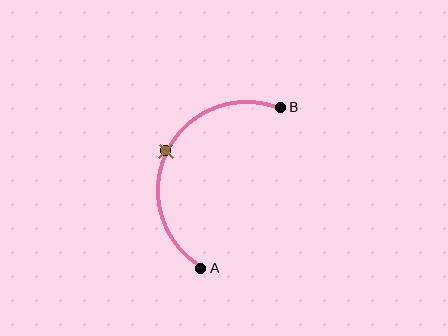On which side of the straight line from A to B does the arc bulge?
The arc bulges to the left of the straight line connecting A and B.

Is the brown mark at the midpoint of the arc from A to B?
Yes. The brown mark lies on the arc at equal arc-length from both A and B — it is the arc midpoint.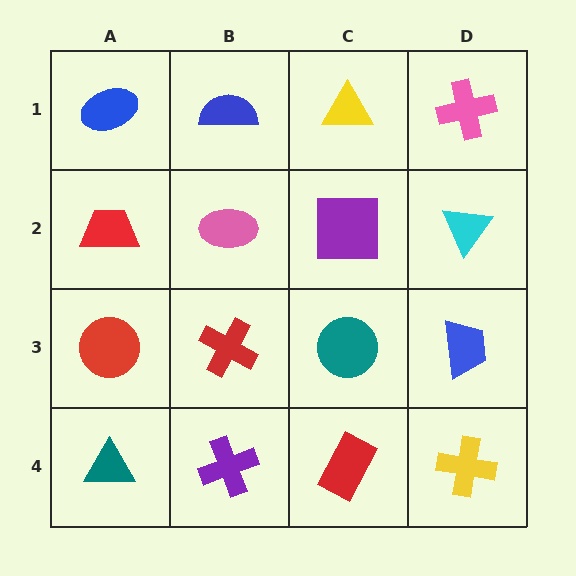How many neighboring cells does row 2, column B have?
4.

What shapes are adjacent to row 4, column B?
A red cross (row 3, column B), a teal triangle (row 4, column A), a red rectangle (row 4, column C).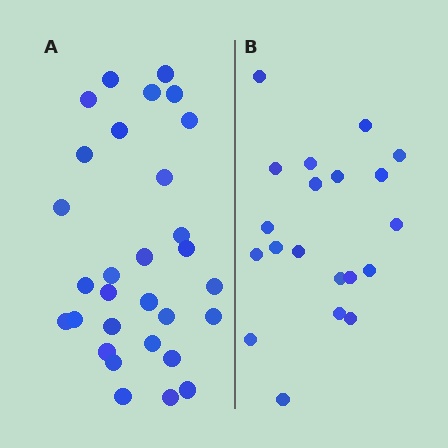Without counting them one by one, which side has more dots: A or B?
Region A (the left region) has more dots.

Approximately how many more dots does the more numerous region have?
Region A has roughly 10 or so more dots than region B.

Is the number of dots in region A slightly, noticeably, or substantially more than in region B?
Region A has substantially more. The ratio is roughly 1.5 to 1.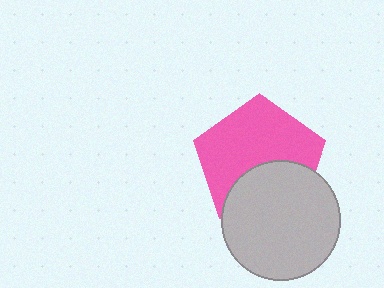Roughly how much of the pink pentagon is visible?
About half of it is visible (roughly 62%).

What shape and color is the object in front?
The object in front is a light gray circle.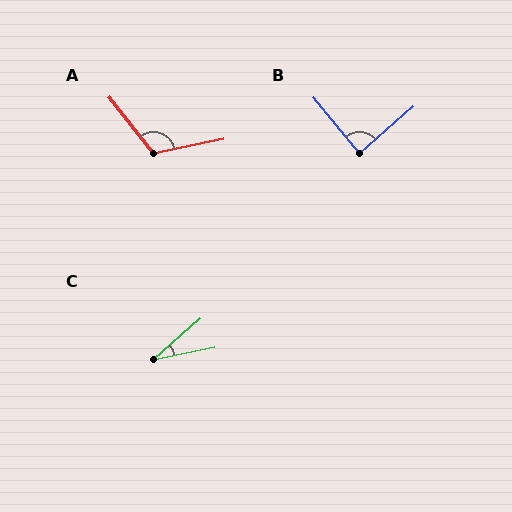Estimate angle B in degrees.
Approximately 88 degrees.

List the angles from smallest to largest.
C (29°), B (88°), A (116°).